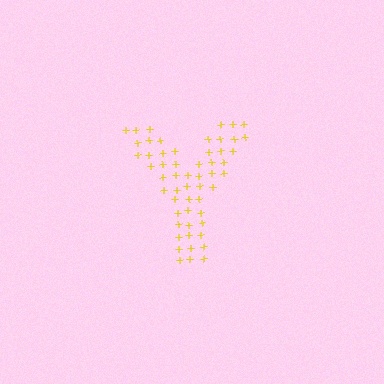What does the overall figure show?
The overall figure shows the letter Y.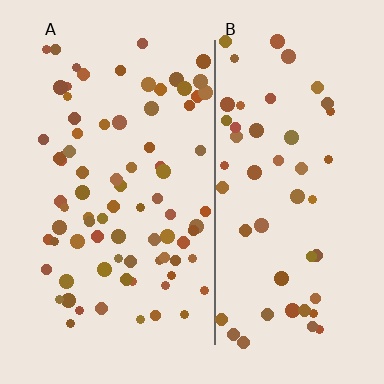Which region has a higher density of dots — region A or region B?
A (the left).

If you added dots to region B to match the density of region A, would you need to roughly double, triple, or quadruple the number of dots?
Approximately double.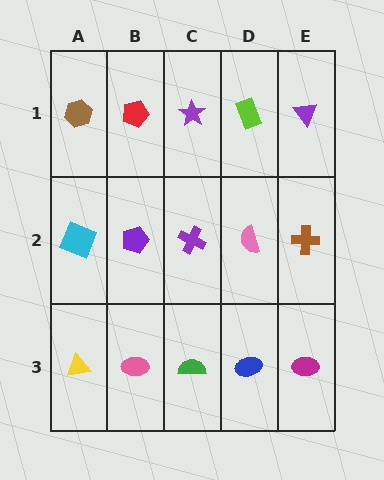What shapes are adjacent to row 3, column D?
A pink semicircle (row 2, column D), a green semicircle (row 3, column C), a magenta ellipse (row 3, column E).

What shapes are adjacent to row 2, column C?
A purple star (row 1, column C), a green semicircle (row 3, column C), a purple pentagon (row 2, column B), a pink semicircle (row 2, column D).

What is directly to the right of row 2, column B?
A purple cross.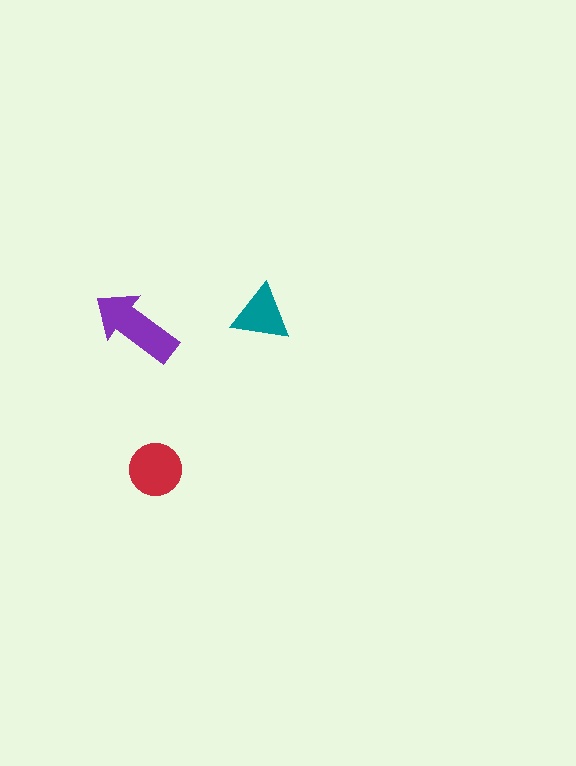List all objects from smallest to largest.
The teal triangle, the red circle, the purple arrow.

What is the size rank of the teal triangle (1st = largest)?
3rd.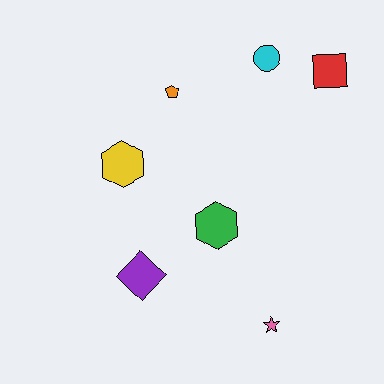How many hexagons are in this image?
There are 2 hexagons.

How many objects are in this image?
There are 7 objects.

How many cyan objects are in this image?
There is 1 cyan object.